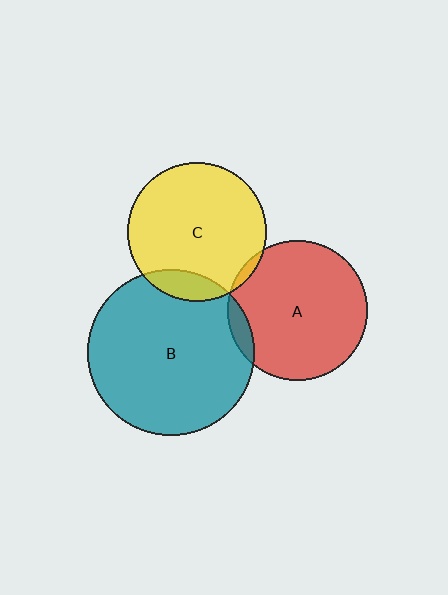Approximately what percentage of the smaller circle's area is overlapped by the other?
Approximately 5%.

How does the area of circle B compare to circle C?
Approximately 1.4 times.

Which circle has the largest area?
Circle B (teal).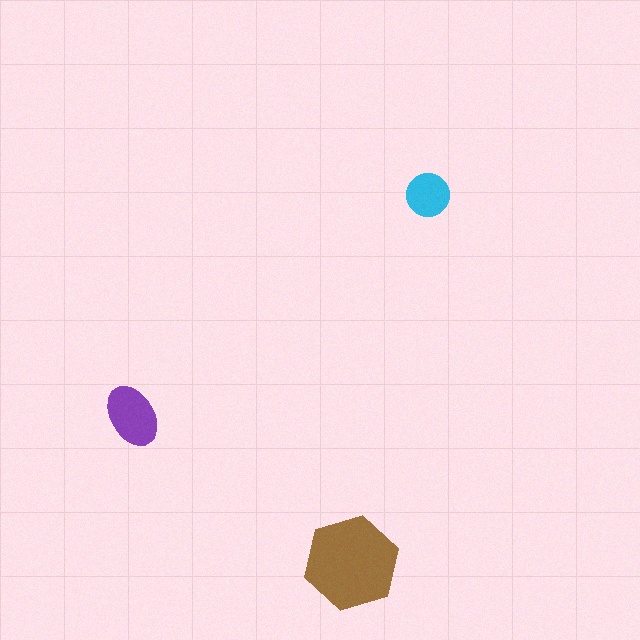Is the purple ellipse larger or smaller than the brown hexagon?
Smaller.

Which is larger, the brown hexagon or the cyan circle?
The brown hexagon.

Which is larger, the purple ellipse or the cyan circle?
The purple ellipse.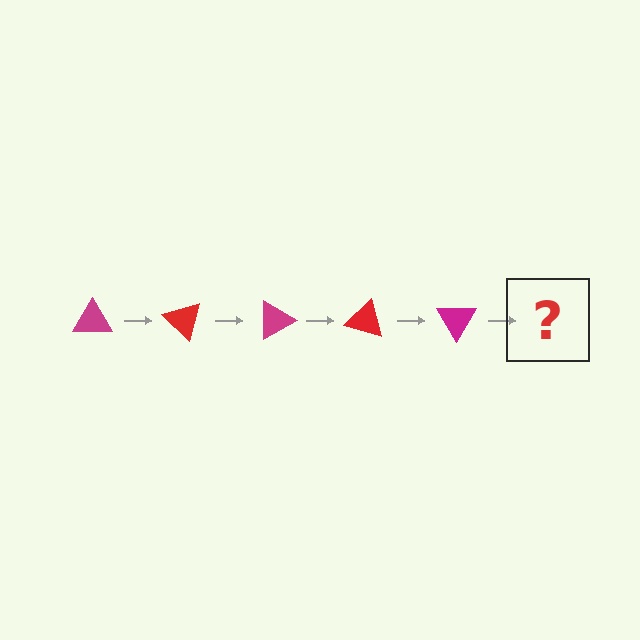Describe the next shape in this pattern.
It should be a red triangle, rotated 225 degrees from the start.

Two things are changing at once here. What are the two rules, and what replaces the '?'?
The two rules are that it rotates 45 degrees each step and the color cycles through magenta and red. The '?' should be a red triangle, rotated 225 degrees from the start.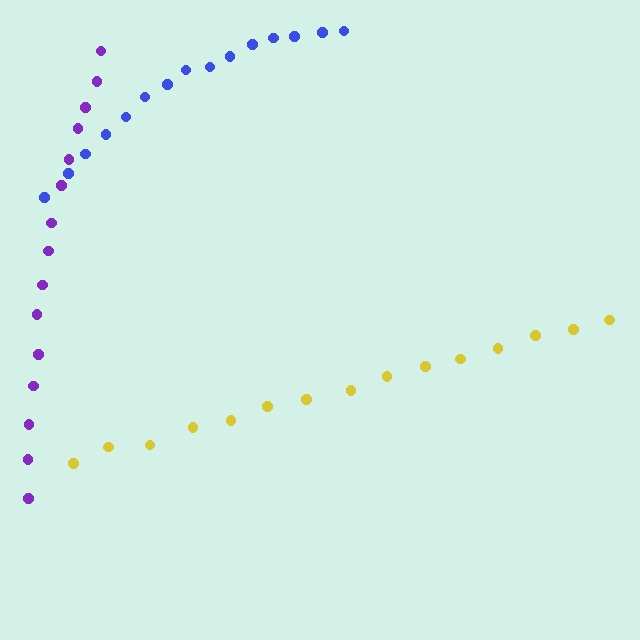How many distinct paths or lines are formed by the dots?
There are 3 distinct paths.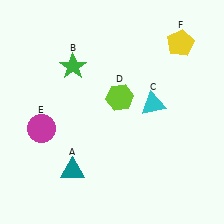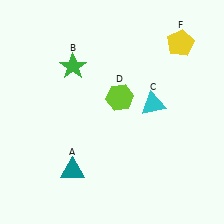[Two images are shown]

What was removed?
The magenta circle (E) was removed in Image 2.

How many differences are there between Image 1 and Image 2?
There is 1 difference between the two images.